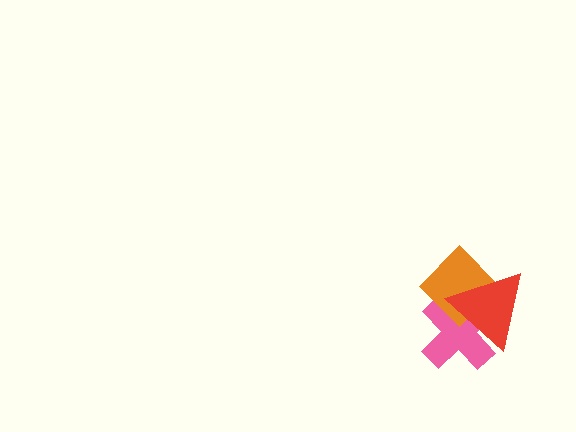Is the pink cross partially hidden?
Yes, it is partially covered by another shape.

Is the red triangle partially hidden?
No, no other shape covers it.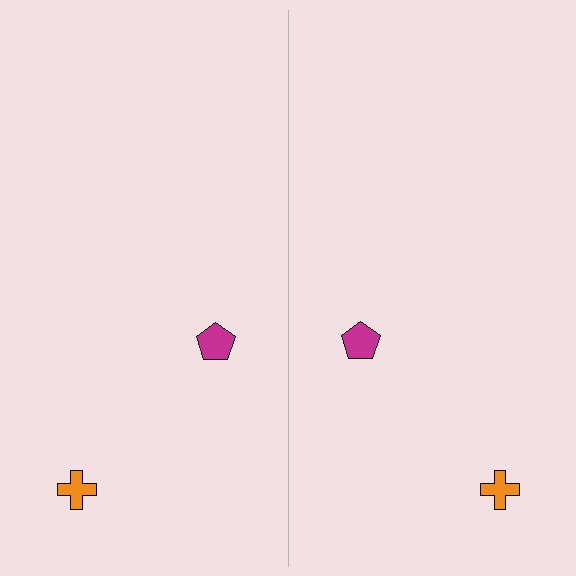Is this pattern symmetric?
Yes, this pattern has bilateral (reflection) symmetry.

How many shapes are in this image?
There are 4 shapes in this image.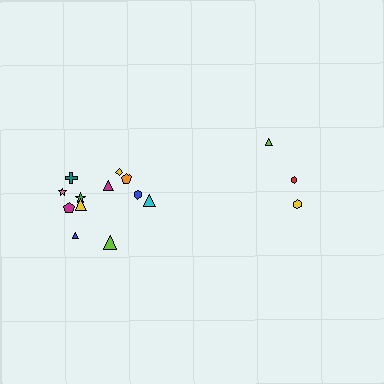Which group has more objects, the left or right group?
The left group.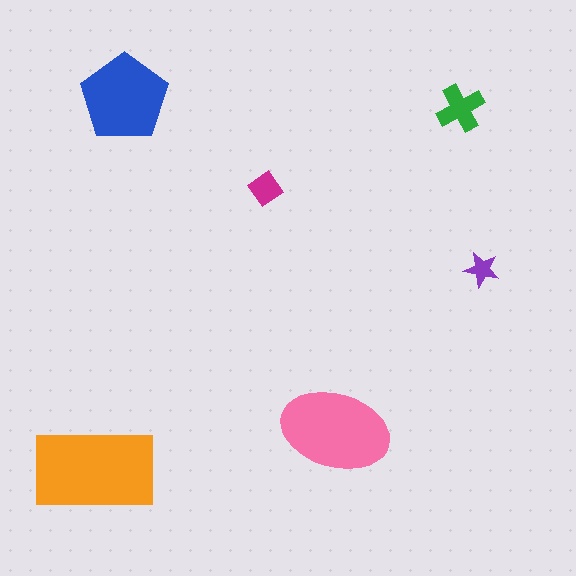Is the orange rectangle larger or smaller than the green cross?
Larger.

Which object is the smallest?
The purple star.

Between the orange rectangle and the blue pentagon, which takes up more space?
The orange rectangle.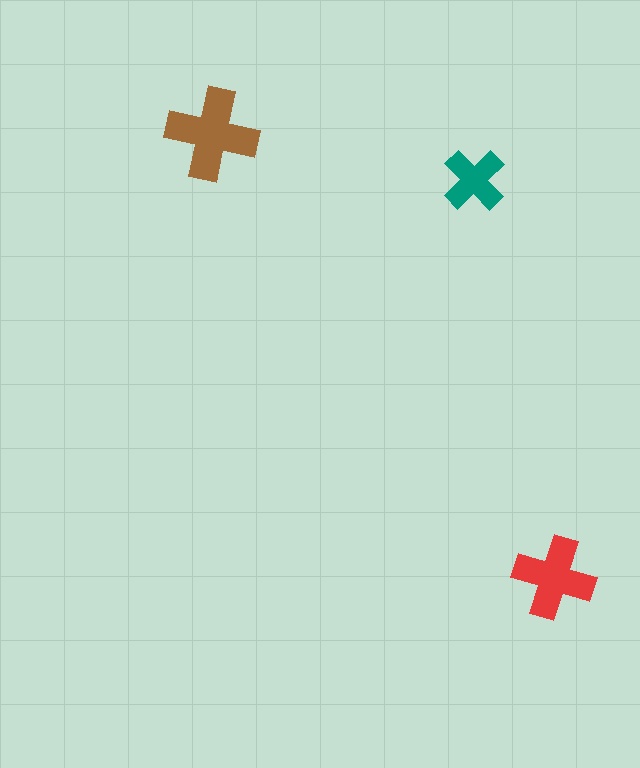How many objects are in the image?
There are 3 objects in the image.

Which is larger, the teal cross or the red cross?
The red one.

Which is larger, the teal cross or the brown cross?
The brown one.